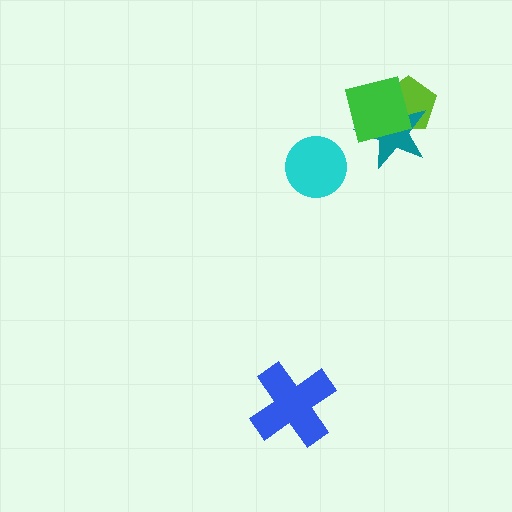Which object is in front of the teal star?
The green square is in front of the teal star.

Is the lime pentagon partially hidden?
Yes, it is partially covered by another shape.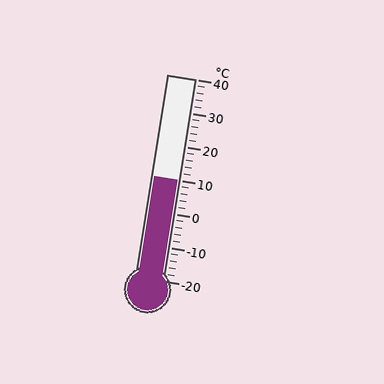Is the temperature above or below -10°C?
The temperature is above -10°C.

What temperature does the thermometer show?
The thermometer shows approximately 10°C.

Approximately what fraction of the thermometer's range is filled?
The thermometer is filled to approximately 50% of its range.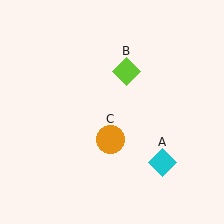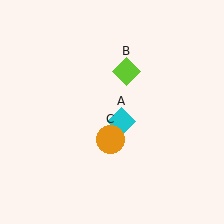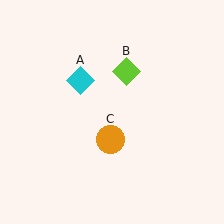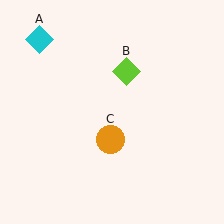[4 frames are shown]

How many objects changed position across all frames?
1 object changed position: cyan diamond (object A).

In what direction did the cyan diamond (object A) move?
The cyan diamond (object A) moved up and to the left.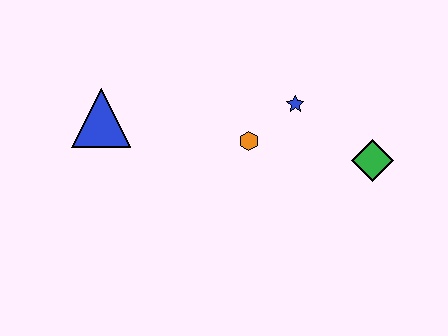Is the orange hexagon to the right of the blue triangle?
Yes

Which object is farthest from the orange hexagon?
The blue triangle is farthest from the orange hexagon.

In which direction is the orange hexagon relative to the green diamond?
The orange hexagon is to the left of the green diamond.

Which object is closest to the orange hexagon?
The blue star is closest to the orange hexagon.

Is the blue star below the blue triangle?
No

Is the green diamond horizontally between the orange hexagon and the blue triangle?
No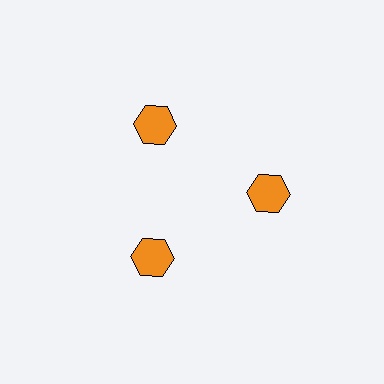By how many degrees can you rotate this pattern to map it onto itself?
The pattern maps onto itself every 120 degrees of rotation.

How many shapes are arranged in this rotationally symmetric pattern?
There are 3 shapes, arranged in 3 groups of 1.